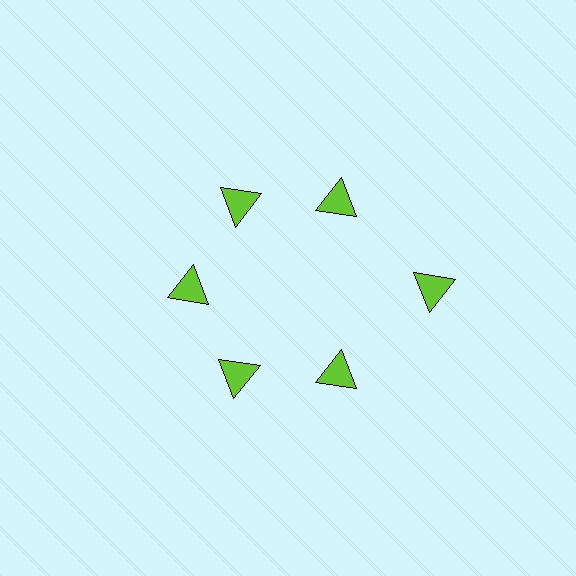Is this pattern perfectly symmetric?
No. The 6 lime triangles are arranged in a ring, but one element near the 3 o'clock position is pushed outward from the center, breaking the 6-fold rotational symmetry.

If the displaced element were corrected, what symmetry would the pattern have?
It would have 6-fold rotational symmetry — the pattern would map onto itself every 60 degrees.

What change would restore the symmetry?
The symmetry would be restored by moving it inward, back onto the ring so that all 6 triangles sit at equal angles and equal distance from the center.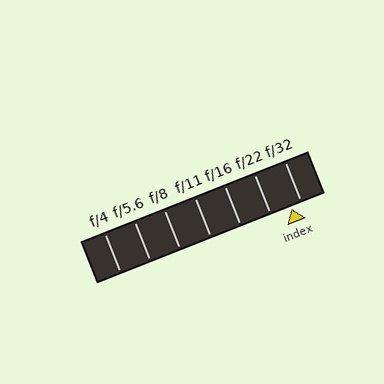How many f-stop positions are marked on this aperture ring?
There are 7 f-stop positions marked.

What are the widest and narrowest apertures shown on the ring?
The widest aperture shown is f/4 and the narrowest is f/32.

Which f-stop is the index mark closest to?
The index mark is closest to f/32.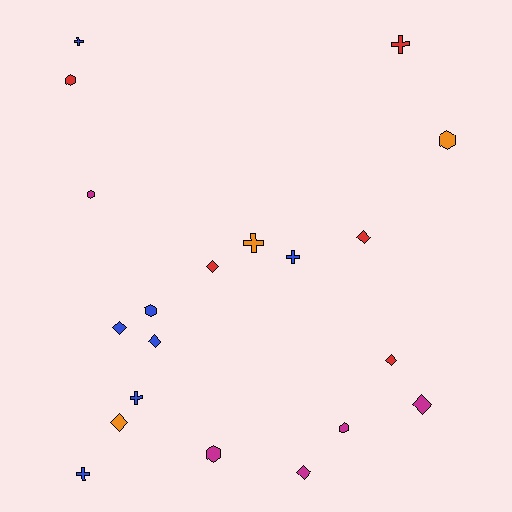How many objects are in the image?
There are 20 objects.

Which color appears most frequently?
Blue, with 7 objects.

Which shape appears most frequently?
Diamond, with 8 objects.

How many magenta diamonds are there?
There are 2 magenta diamonds.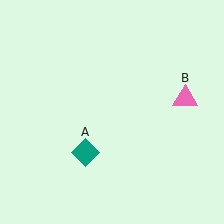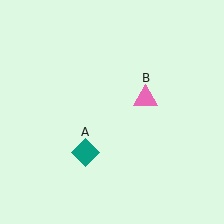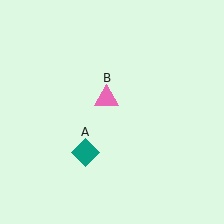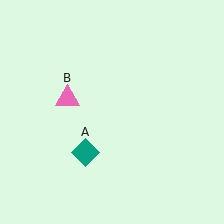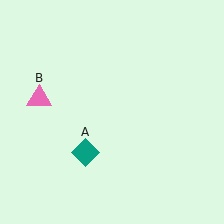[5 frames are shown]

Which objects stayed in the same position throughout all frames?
Teal diamond (object A) remained stationary.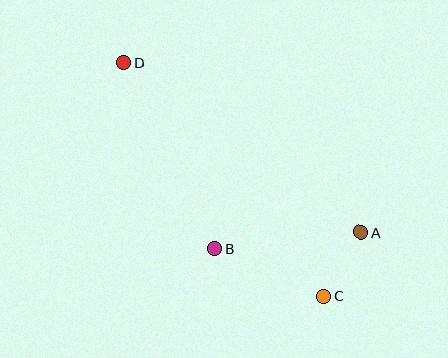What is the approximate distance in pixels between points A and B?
The distance between A and B is approximately 148 pixels.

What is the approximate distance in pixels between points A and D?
The distance between A and D is approximately 291 pixels.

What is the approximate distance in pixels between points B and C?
The distance between B and C is approximately 119 pixels.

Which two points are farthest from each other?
Points C and D are farthest from each other.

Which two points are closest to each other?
Points A and C are closest to each other.